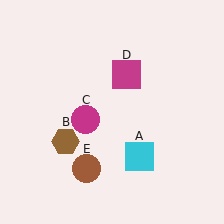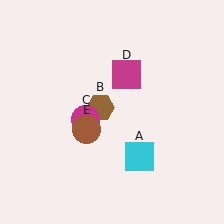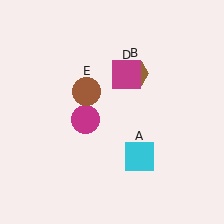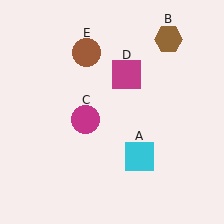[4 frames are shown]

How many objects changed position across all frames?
2 objects changed position: brown hexagon (object B), brown circle (object E).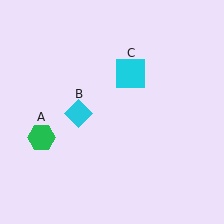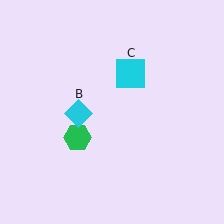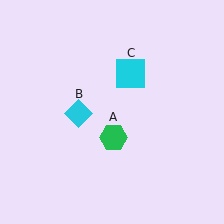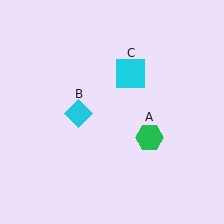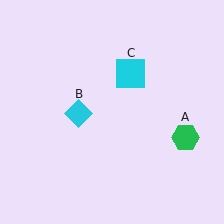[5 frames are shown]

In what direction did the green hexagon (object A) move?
The green hexagon (object A) moved right.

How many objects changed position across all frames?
1 object changed position: green hexagon (object A).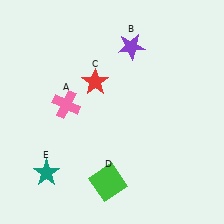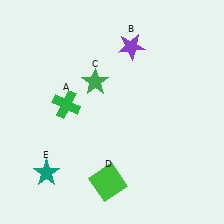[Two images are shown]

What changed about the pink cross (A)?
In Image 1, A is pink. In Image 2, it changed to green.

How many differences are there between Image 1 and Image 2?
There are 2 differences between the two images.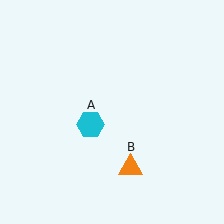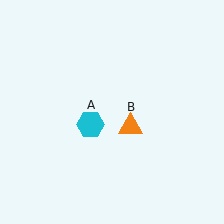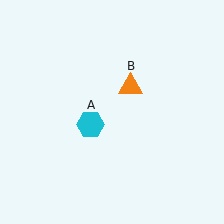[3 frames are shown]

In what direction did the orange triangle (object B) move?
The orange triangle (object B) moved up.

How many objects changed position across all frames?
1 object changed position: orange triangle (object B).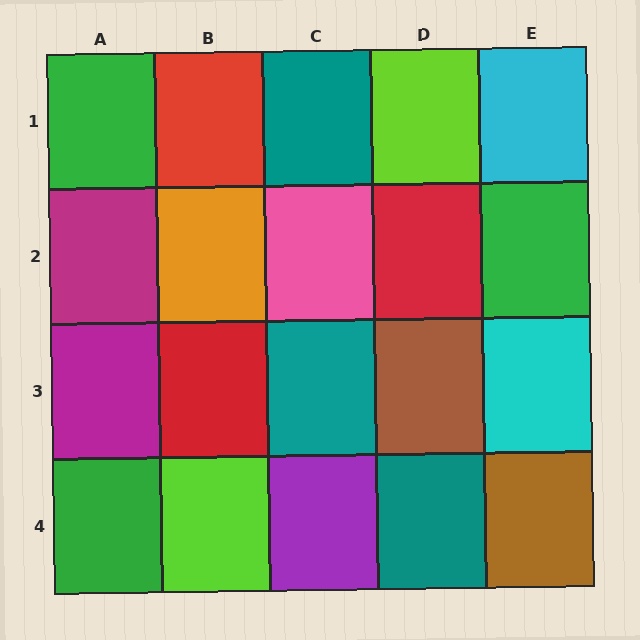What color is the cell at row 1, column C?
Teal.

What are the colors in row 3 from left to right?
Magenta, red, teal, brown, cyan.